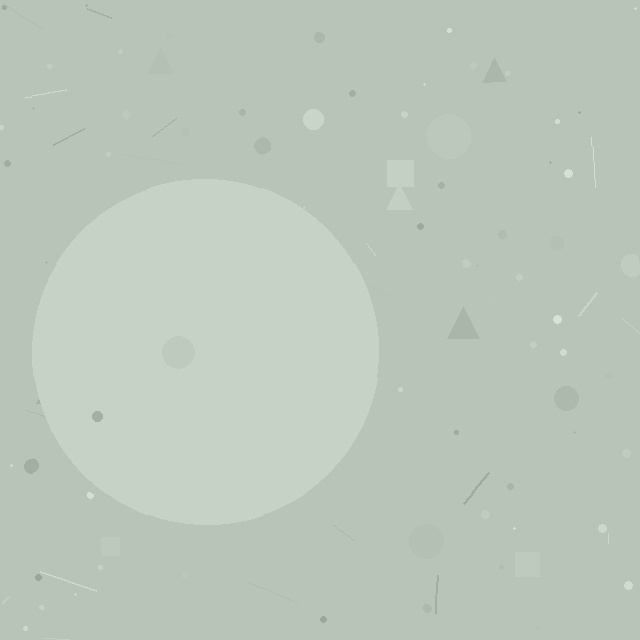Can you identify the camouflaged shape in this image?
The camouflaged shape is a circle.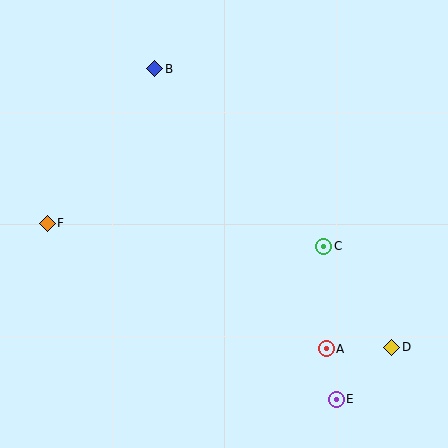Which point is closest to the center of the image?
Point C at (324, 246) is closest to the center.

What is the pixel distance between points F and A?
The distance between F and A is 306 pixels.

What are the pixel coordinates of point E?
Point E is at (336, 399).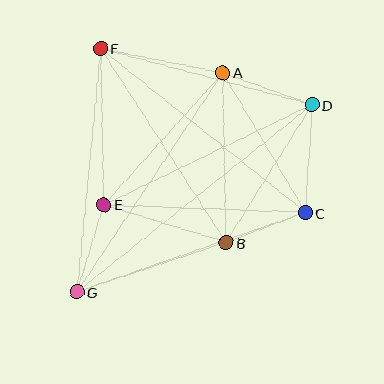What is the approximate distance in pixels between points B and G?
The distance between B and G is approximately 157 pixels.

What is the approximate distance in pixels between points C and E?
The distance between C and E is approximately 202 pixels.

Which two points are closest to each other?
Points B and C are closest to each other.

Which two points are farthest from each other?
Points D and G are farthest from each other.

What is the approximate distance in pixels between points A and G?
The distance between A and G is approximately 263 pixels.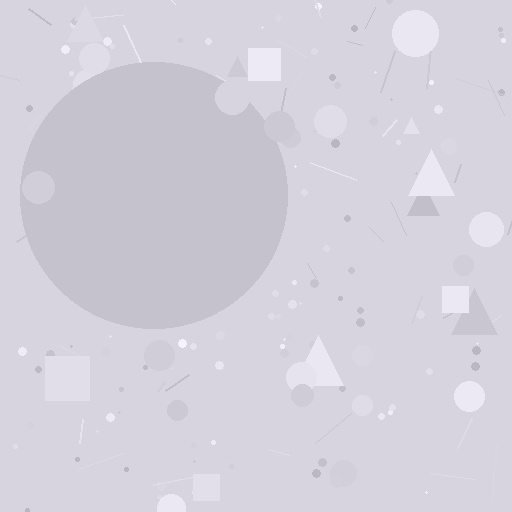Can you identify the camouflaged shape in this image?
The camouflaged shape is a circle.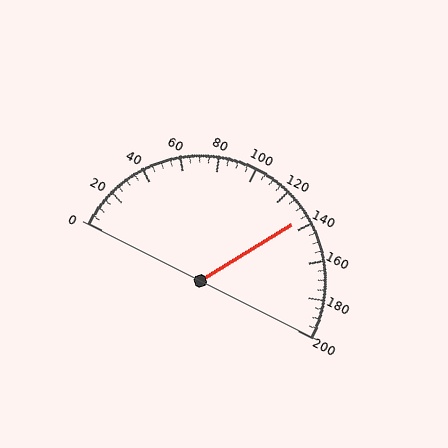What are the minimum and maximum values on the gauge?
The gauge ranges from 0 to 200.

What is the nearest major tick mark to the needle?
The nearest major tick mark is 140.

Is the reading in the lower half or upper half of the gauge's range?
The reading is in the upper half of the range (0 to 200).